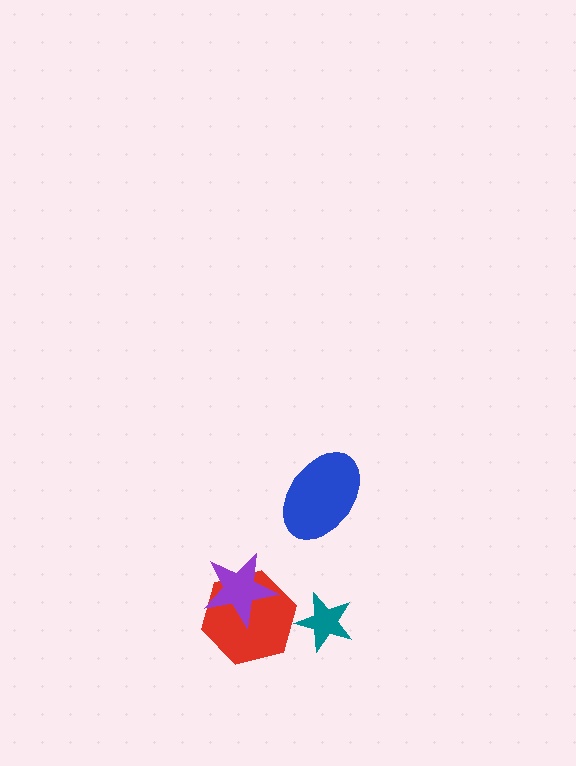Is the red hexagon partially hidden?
Yes, it is partially covered by another shape.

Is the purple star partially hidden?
No, no other shape covers it.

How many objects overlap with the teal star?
0 objects overlap with the teal star.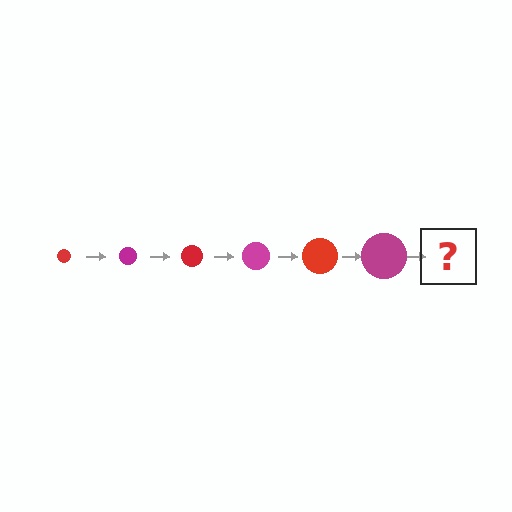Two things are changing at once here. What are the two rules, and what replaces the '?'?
The two rules are that the circle grows larger each step and the color cycles through red and magenta. The '?' should be a red circle, larger than the previous one.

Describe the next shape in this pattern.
It should be a red circle, larger than the previous one.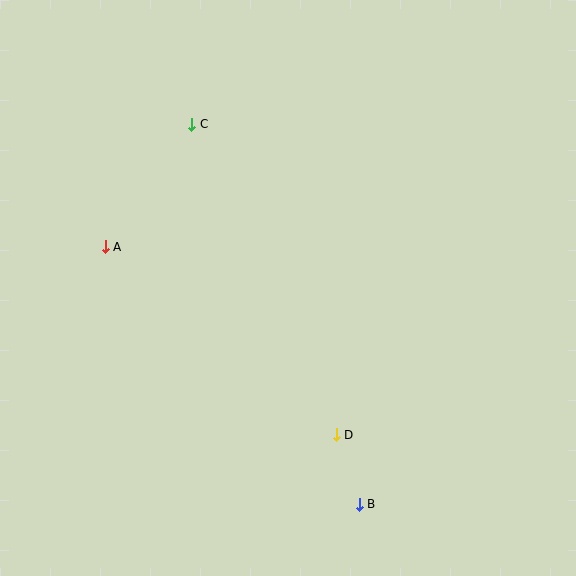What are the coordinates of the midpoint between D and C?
The midpoint between D and C is at (264, 279).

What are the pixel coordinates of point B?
Point B is at (359, 504).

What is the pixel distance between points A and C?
The distance between A and C is 150 pixels.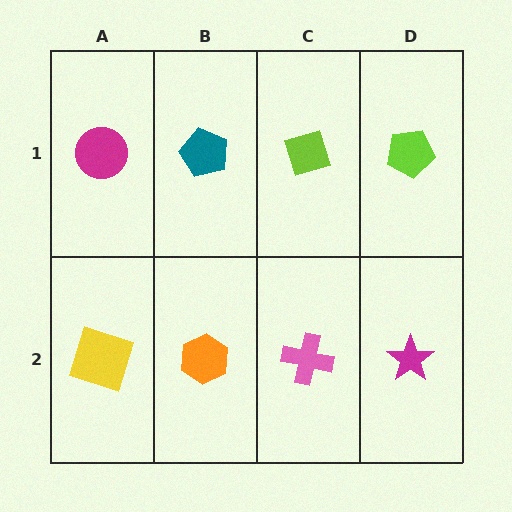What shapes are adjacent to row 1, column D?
A magenta star (row 2, column D), a lime diamond (row 1, column C).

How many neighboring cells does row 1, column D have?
2.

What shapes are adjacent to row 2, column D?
A lime pentagon (row 1, column D), a pink cross (row 2, column C).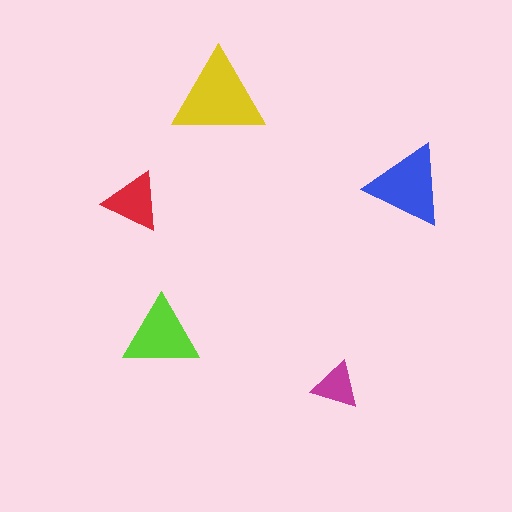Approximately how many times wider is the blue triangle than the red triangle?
About 1.5 times wider.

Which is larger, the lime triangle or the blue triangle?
The blue one.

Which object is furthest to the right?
The blue triangle is rightmost.